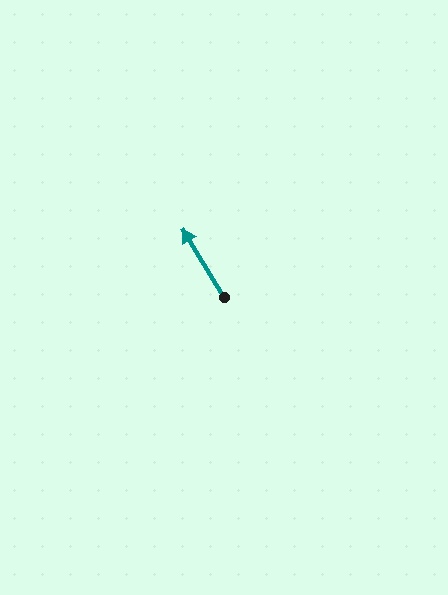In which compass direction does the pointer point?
Northwest.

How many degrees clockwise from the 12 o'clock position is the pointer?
Approximately 329 degrees.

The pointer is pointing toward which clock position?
Roughly 11 o'clock.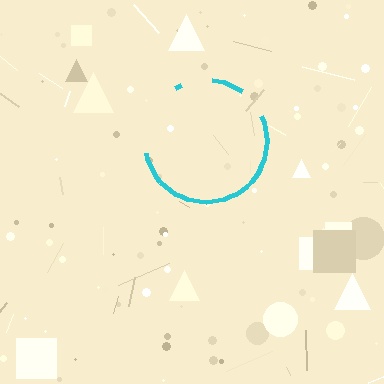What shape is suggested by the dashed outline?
The dashed outline suggests a circle.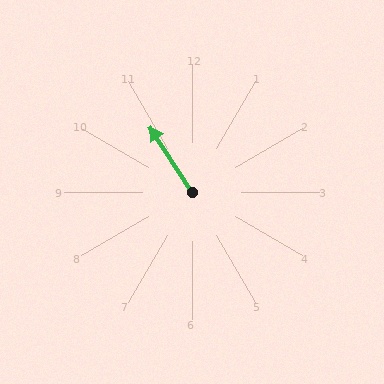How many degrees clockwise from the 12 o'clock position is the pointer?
Approximately 327 degrees.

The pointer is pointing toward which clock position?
Roughly 11 o'clock.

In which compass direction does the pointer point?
Northwest.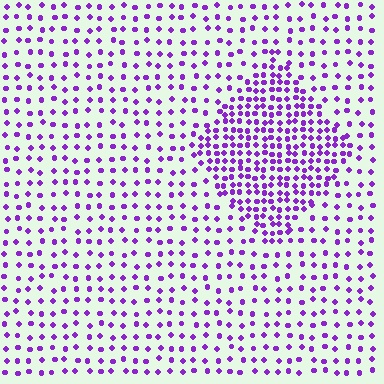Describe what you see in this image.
The image contains small purple elements arranged at two different densities. A diamond-shaped region is visible where the elements are more densely packed than the surrounding area.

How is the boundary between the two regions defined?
The boundary is defined by a change in element density (approximately 2.2x ratio). All elements are the same color, size, and shape.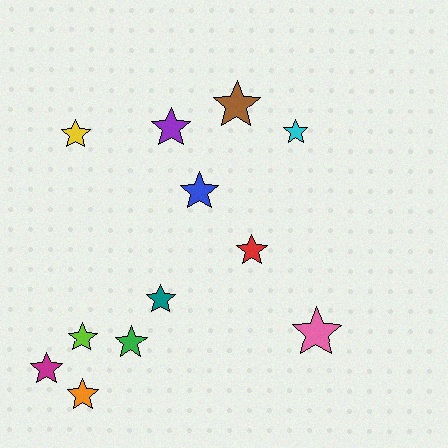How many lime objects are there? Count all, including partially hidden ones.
There is 1 lime object.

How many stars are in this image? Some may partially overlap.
There are 12 stars.